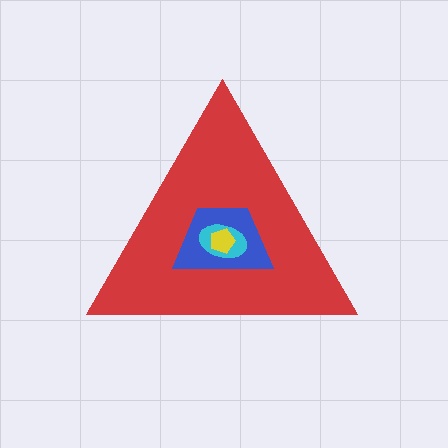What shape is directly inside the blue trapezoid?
The cyan ellipse.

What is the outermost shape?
The red triangle.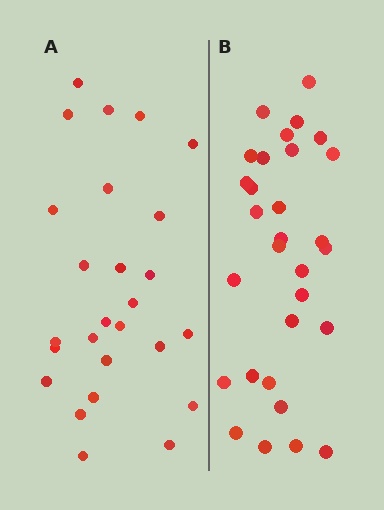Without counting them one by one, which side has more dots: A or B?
Region B (the right region) has more dots.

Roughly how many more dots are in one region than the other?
Region B has about 4 more dots than region A.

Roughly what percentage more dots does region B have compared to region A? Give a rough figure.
About 15% more.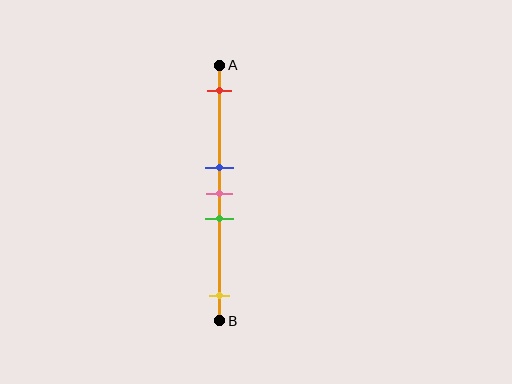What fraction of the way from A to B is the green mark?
The green mark is approximately 60% (0.6) of the way from A to B.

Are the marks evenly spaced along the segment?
No, the marks are not evenly spaced.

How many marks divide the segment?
There are 5 marks dividing the segment.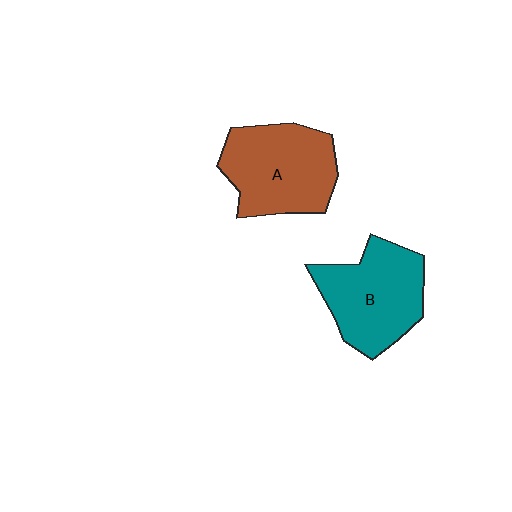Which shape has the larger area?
Shape A (brown).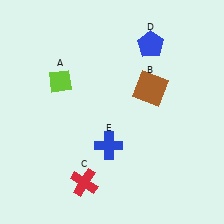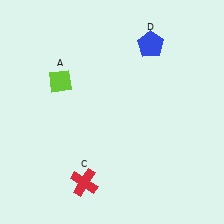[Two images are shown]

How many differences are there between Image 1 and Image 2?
There are 2 differences between the two images.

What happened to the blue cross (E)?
The blue cross (E) was removed in Image 2. It was in the bottom-left area of Image 1.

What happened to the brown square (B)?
The brown square (B) was removed in Image 2. It was in the top-right area of Image 1.